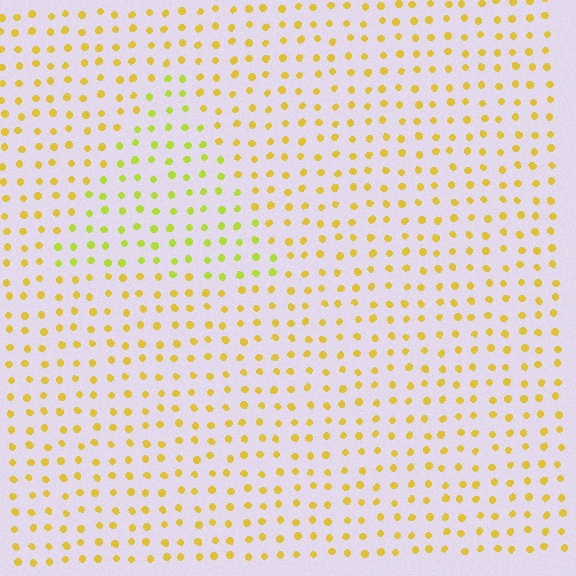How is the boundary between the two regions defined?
The boundary is defined purely by a slight shift in hue (about 27 degrees). Spacing, size, and orientation are identical on both sides.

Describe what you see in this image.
The image is filled with small yellow elements in a uniform arrangement. A triangle-shaped region is visible where the elements are tinted to a slightly different hue, forming a subtle color boundary.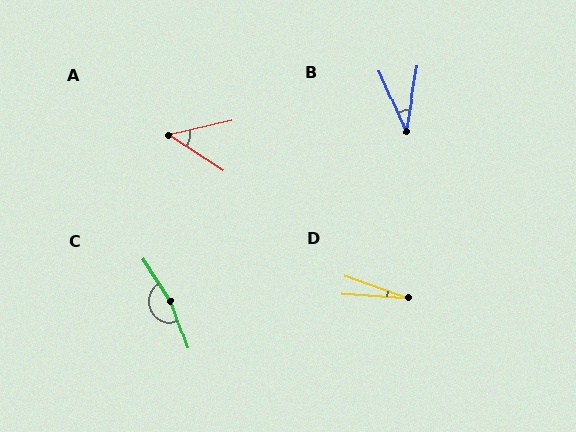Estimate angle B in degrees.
Approximately 34 degrees.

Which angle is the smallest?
D, at approximately 15 degrees.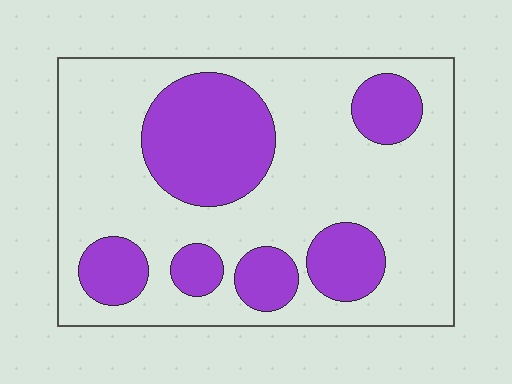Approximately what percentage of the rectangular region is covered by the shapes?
Approximately 30%.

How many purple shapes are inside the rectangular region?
6.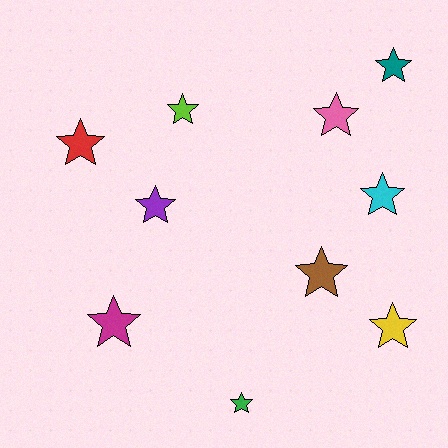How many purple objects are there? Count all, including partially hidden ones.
There is 1 purple object.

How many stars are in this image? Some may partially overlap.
There are 10 stars.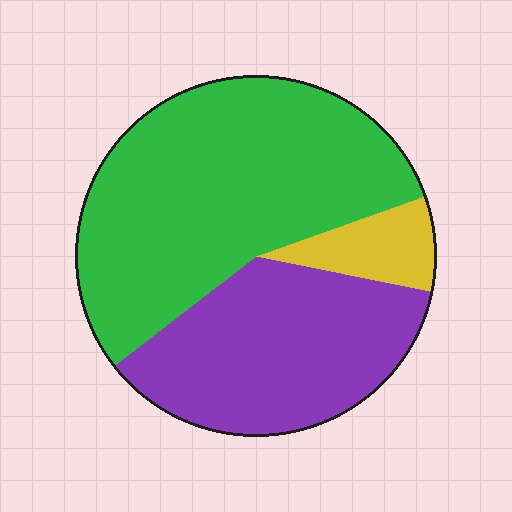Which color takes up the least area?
Yellow, at roughly 10%.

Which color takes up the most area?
Green, at roughly 55%.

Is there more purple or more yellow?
Purple.